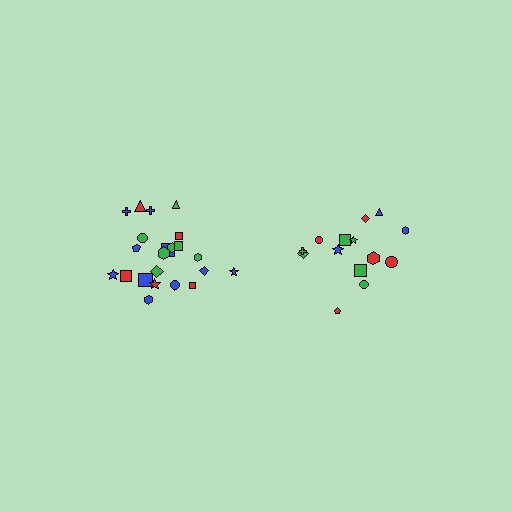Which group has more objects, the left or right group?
The left group.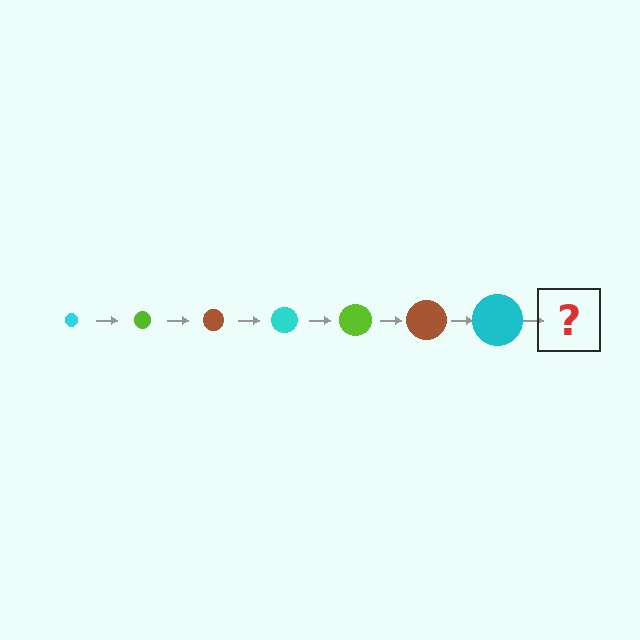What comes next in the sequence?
The next element should be a lime circle, larger than the previous one.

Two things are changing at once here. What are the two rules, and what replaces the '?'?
The two rules are that the circle grows larger each step and the color cycles through cyan, lime, and brown. The '?' should be a lime circle, larger than the previous one.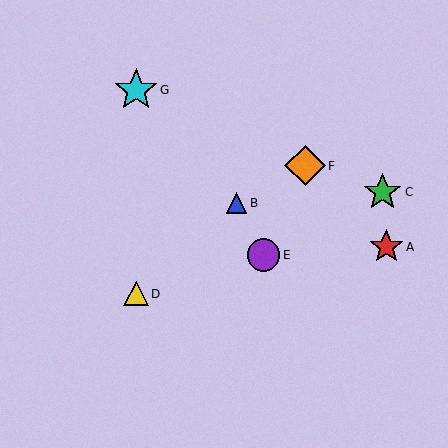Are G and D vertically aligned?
Yes, both are at x≈136.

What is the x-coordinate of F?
Object F is at x≈305.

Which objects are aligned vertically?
Objects D, G are aligned vertically.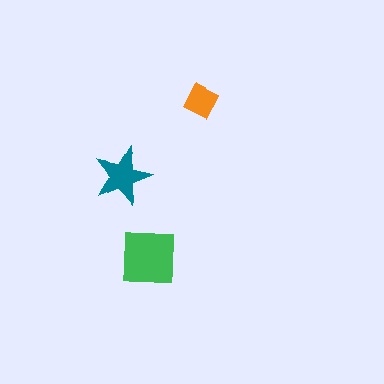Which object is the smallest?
The orange diamond.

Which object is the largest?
The green square.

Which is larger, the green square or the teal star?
The green square.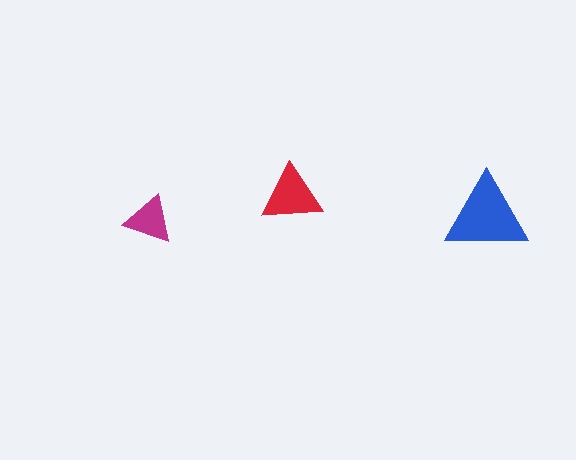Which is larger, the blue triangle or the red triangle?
The blue one.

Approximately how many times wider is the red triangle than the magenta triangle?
About 1.5 times wider.